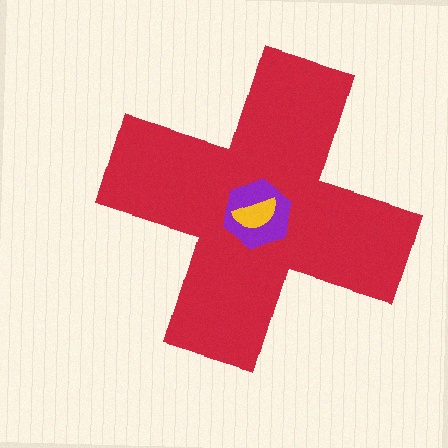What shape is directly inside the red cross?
The purple hexagon.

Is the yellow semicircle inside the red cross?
Yes.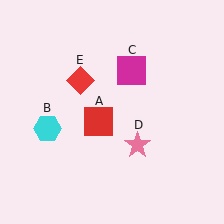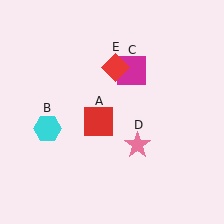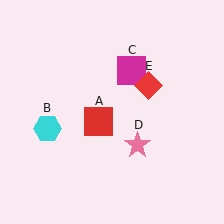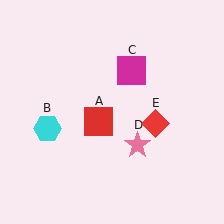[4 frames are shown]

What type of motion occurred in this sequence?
The red diamond (object E) rotated clockwise around the center of the scene.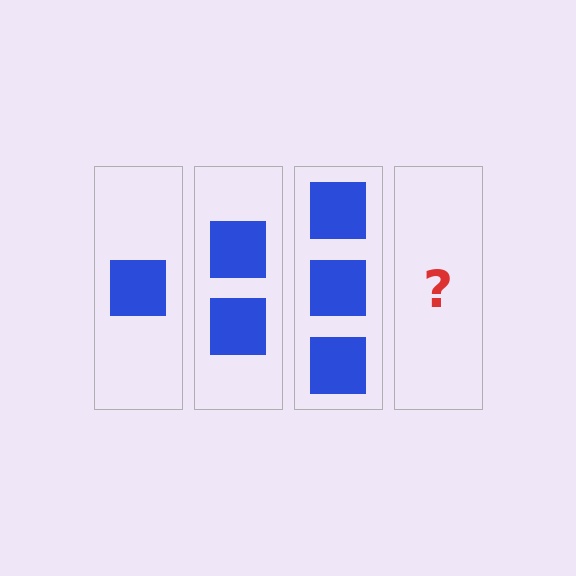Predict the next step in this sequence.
The next step is 4 squares.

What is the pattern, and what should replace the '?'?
The pattern is that each step adds one more square. The '?' should be 4 squares.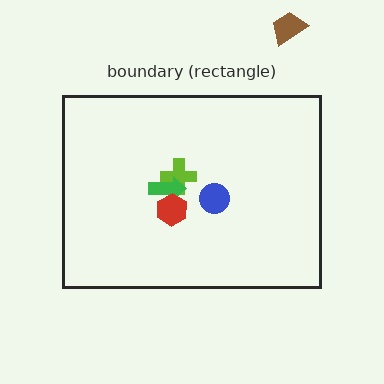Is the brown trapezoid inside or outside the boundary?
Outside.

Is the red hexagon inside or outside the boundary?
Inside.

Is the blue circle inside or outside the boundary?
Inside.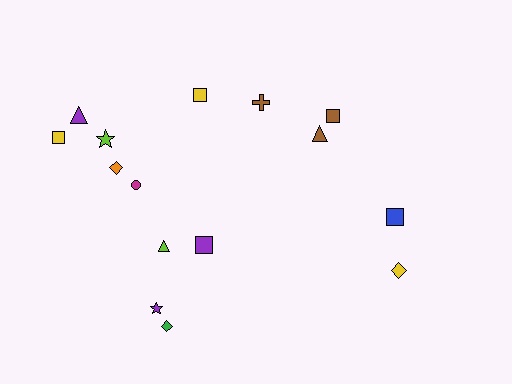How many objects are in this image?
There are 15 objects.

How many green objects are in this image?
There is 1 green object.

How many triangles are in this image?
There are 3 triangles.